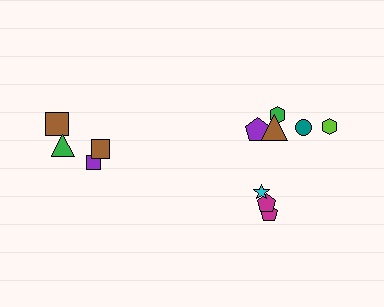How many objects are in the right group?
There are 8 objects.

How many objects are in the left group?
There are 4 objects.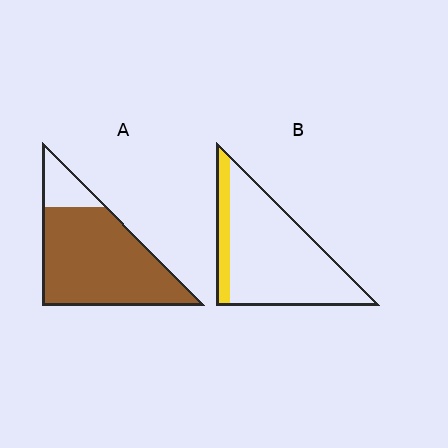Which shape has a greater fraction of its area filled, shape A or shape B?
Shape A.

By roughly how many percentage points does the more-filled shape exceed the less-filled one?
By roughly 70 percentage points (A over B).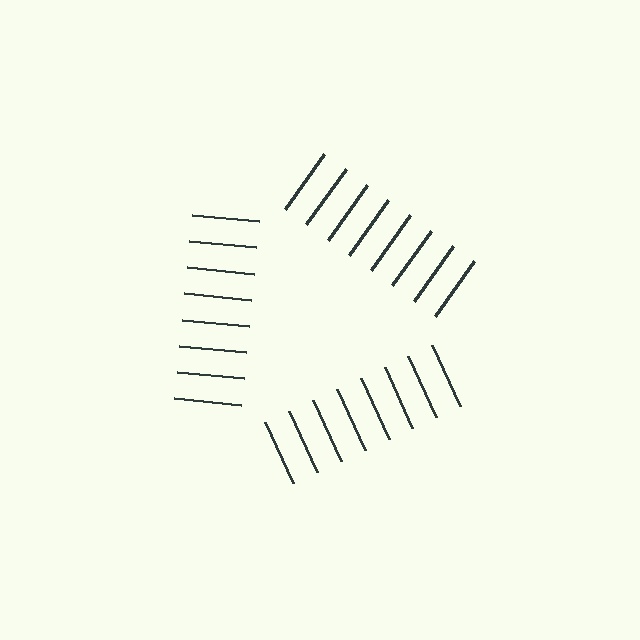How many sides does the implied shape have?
3 sides — the line-ends trace a triangle.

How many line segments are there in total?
24 — 8 along each of the 3 edges.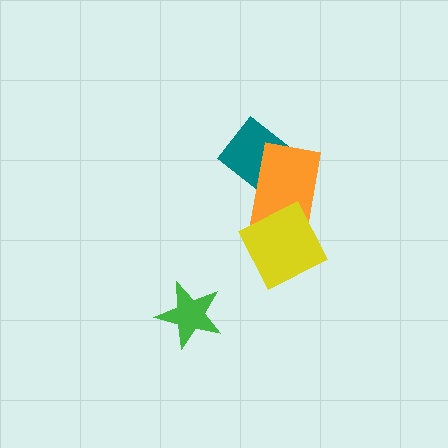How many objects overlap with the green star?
0 objects overlap with the green star.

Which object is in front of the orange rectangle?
The yellow diamond is in front of the orange rectangle.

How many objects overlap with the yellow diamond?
1 object overlaps with the yellow diamond.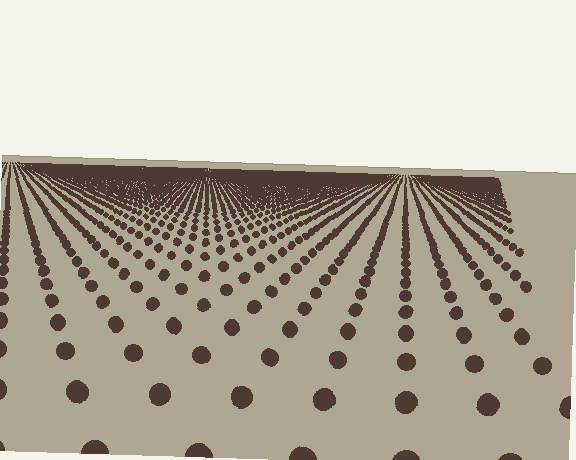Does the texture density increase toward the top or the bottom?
Density increases toward the top.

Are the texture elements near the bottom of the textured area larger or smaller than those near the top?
Larger. Near the bottom, elements are closer to the viewer and appear at a bigger on-screen size.